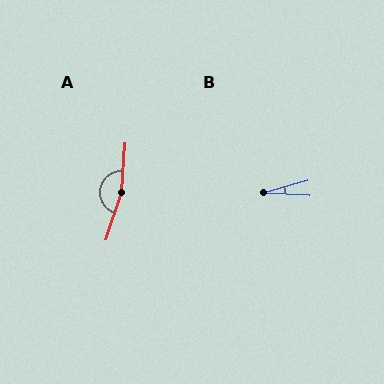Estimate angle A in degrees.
Approximately 166 degrees.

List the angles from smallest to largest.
B (19°), A (166°).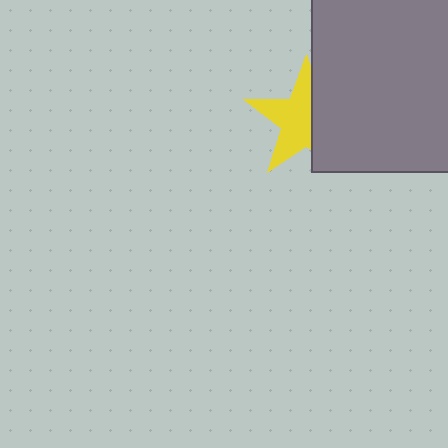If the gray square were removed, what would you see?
You would see the complete yellow star.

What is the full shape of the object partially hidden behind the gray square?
The partially hidden object is a yellow star.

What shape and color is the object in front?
The object in front is a gray square.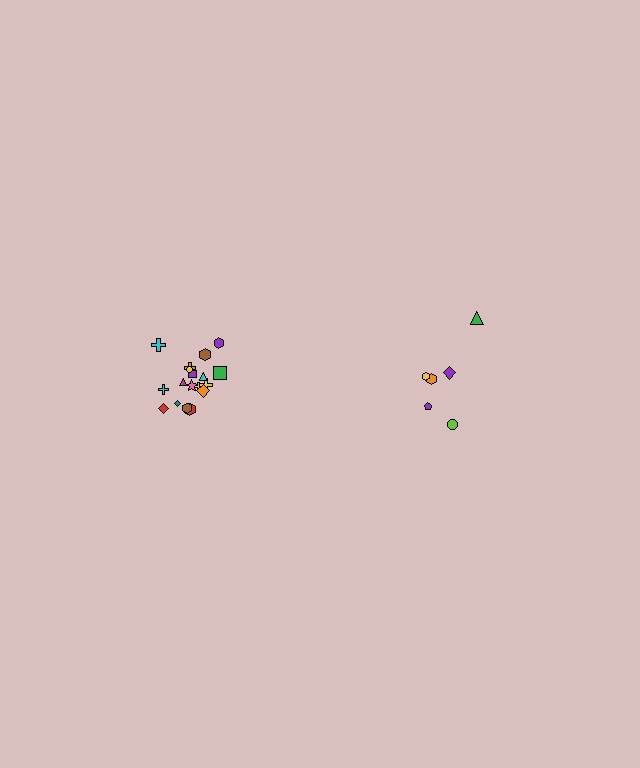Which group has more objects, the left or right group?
The left group.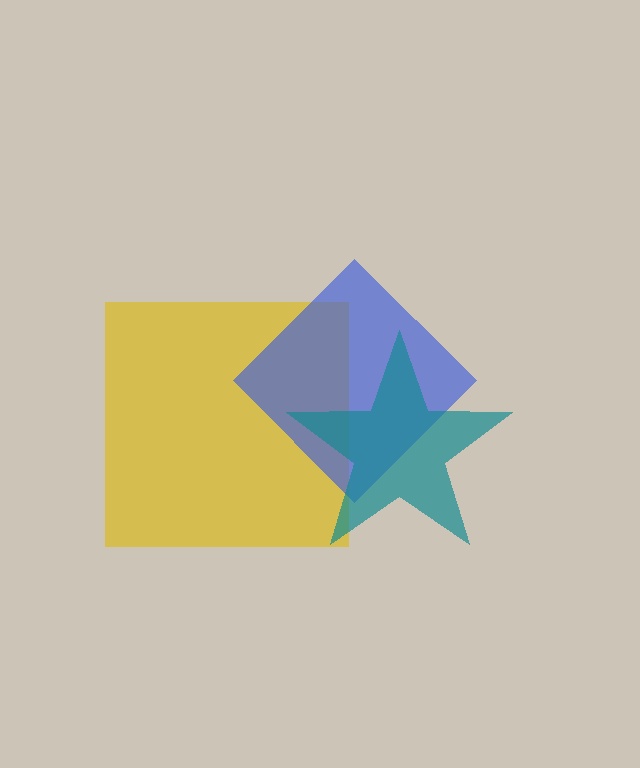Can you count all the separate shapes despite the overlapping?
Yes, there are 3 separate shapes.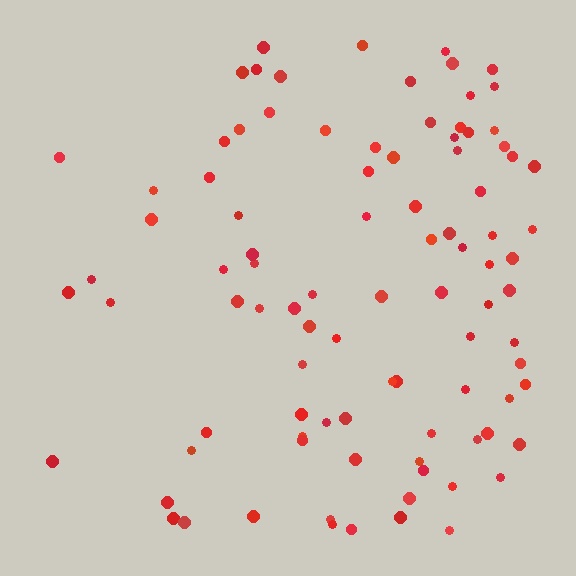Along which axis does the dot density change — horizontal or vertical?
Horizontal.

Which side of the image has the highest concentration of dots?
The right.